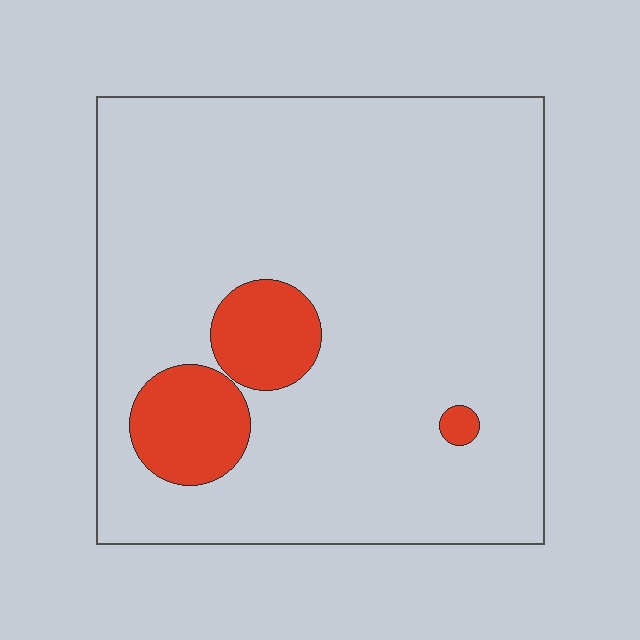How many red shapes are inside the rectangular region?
3.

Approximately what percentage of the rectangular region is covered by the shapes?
Approximately 10%.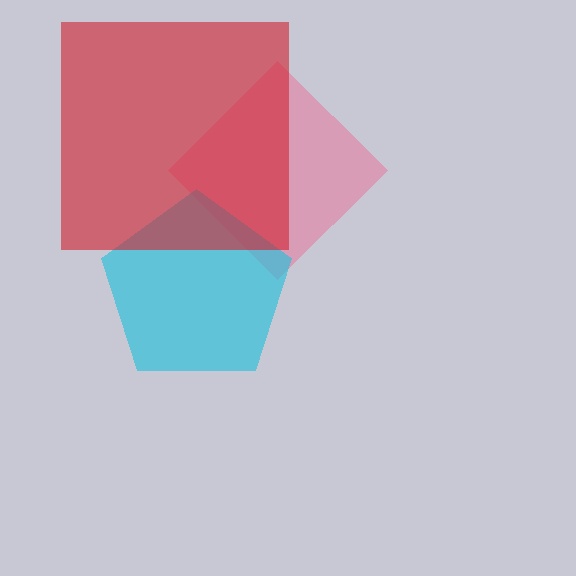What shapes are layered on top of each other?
The layered shapes are: a pink diamond, a cyan pentagon, a red square.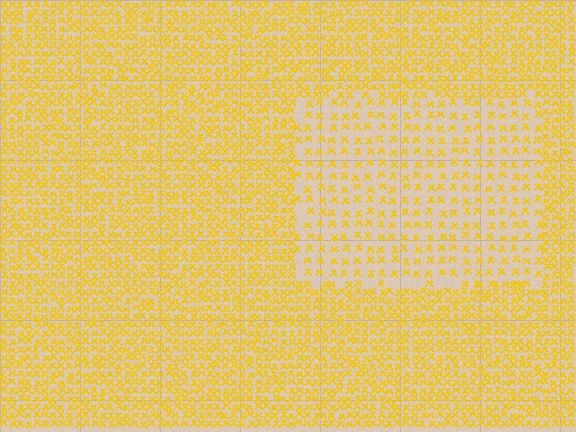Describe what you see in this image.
The image contains small yellow elements arranged at two different densities. A rectangle-shaped region is visible where the elements are less densely packed than the surrounding area.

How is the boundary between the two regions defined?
The boundary is defined by a change in element density (approximately 2.2x ratio). All elements are the same color, size, and shape.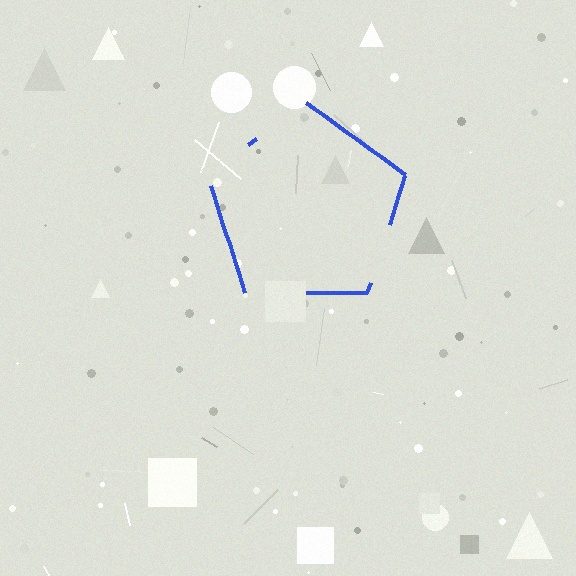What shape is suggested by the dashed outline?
The dashed outline suggests a pentagon.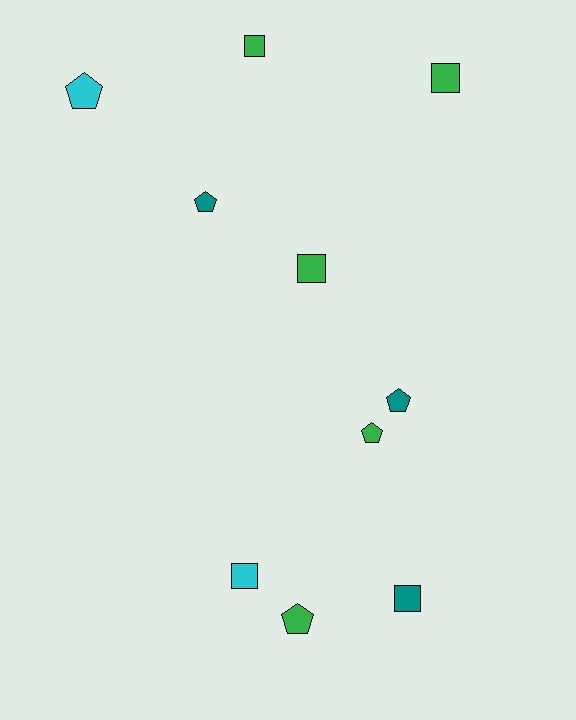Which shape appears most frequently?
Pentagon, with 5 objects.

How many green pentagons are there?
There are 2 green pentagons.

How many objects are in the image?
There are 10 objects.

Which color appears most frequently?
Green, with 5 objects.